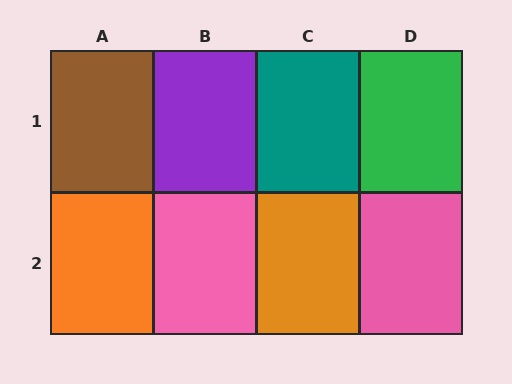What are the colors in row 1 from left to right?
Brown, purple, teal, green.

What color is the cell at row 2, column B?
Pink.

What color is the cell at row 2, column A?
Orange.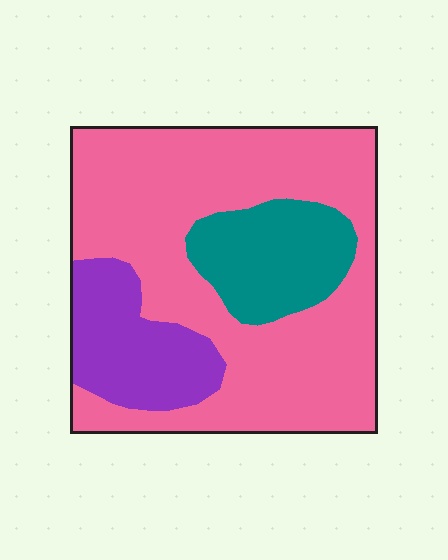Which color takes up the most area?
Pink, at roughly 65%.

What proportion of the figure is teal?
Teal covers about 15% of the figure.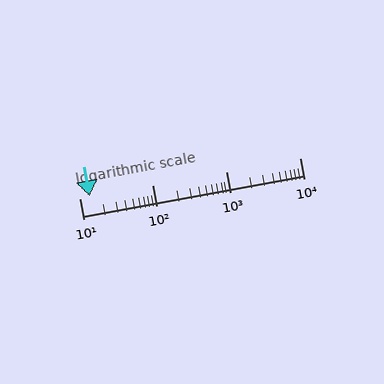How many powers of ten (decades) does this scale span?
The scale spans 3 decades, from 10 to 10000.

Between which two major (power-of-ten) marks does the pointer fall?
The pointer is between 10 and 100.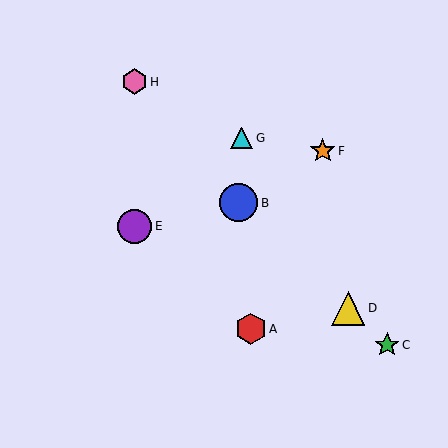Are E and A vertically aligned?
No, E is at x≈135 and A is at x≈251.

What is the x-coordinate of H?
Object H is at x≈135.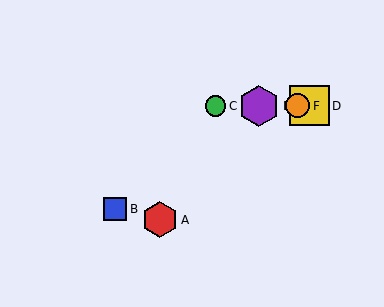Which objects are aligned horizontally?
Objects C, D, E, F are aligned horizontally.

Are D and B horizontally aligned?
No, D is at y≈106 and B is at y≈209.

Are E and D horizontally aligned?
Yes, both are at y≈106.